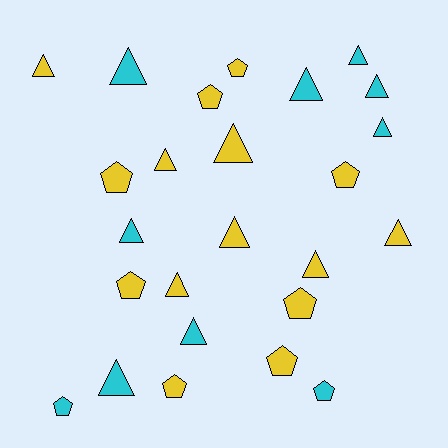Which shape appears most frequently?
Triangle, with 15 objects.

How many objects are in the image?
There are 25 objects.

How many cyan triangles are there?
There are 8 cyan triangles.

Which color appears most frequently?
Yellow, with 15 objects.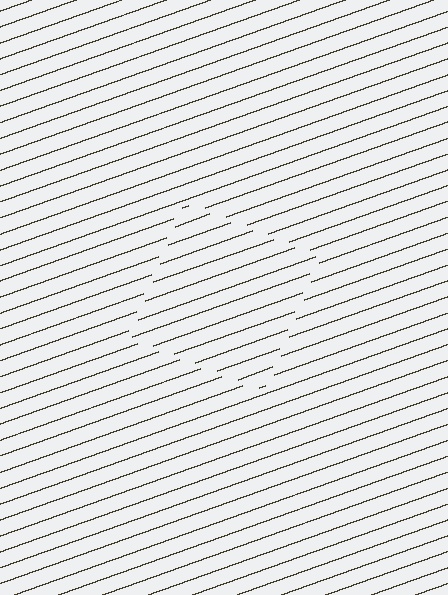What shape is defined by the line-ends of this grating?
An illusory square. The interior of the shape contains the same grating, shifted by half a period — the contour is defined by the phase discontinuity where line-ends from the inner and outer gratings abut.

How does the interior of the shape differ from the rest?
The interior of the shape contains the same grating, shifted by half a period — the contour is defined by the phase discontinuity where line-ends from the inner and outer gratings abut.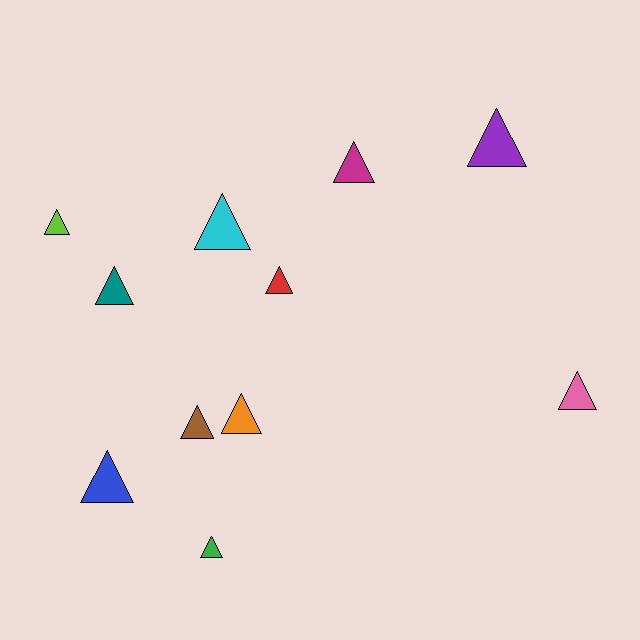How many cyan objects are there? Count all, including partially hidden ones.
There is 1 cyan object.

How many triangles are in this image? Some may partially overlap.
There are 11 triangles.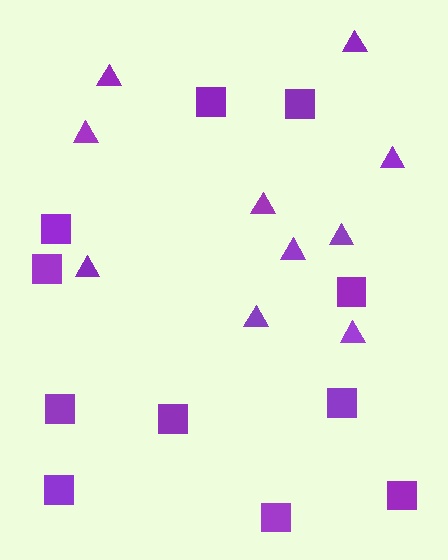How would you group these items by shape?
There are 2 groups: one group of squares (11) and one group of triangles (10).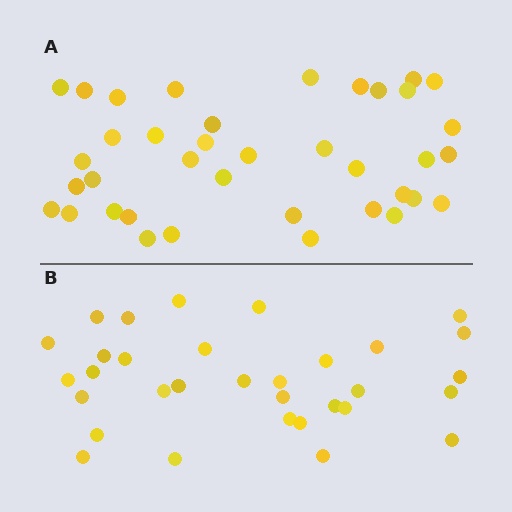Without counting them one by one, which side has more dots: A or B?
Region A (the top region) has more dots.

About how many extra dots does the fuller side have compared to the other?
Region A has about 6 more dots than region B.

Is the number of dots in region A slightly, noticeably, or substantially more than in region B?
Region A has only slightly more — the two regions are fairly close. The ratio is roughly 1.2 to 1.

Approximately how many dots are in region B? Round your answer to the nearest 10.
About 30 dots. (The exact count is 32, which rounds to 30.)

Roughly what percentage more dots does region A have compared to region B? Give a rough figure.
About 20% more.